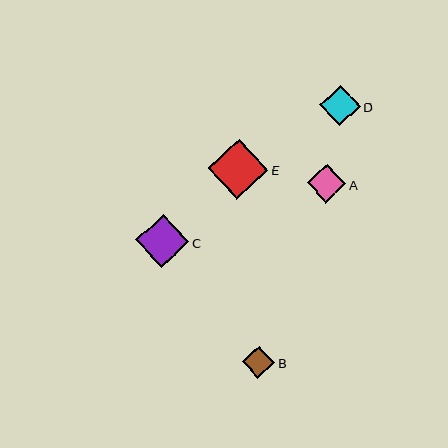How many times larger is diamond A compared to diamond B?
Diamond A is approximately 1.2 times the size of diamond B.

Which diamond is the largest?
Diamond E is the largest with a size of approximately 60 pixels.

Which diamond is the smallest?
Diamond B is the smallest with a size of approximately 33 pixels.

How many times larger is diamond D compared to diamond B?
Diamond D is approximately 1.3 times the size of diamond B.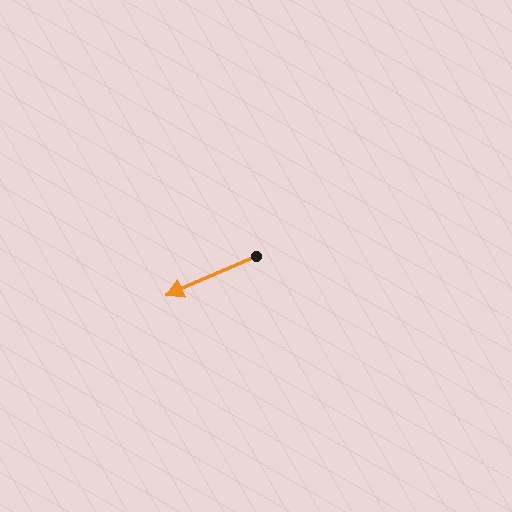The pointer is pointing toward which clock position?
Roughly 8 o'clock.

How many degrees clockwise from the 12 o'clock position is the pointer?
Approximately 247 degrees.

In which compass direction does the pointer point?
Southwest.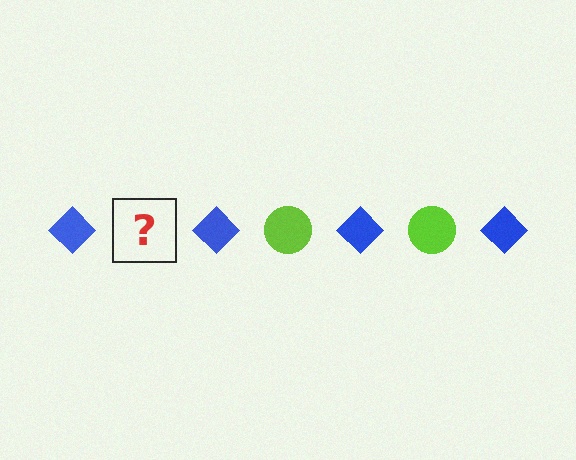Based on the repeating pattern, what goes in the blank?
The blank should be a lime circle.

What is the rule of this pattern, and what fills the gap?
The rule is that the pattern alternates between blue diamond and lime circle. The gap should be filled with a lime circle.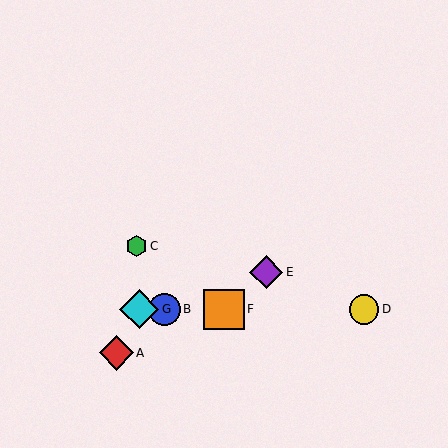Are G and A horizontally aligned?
No, G is at y≈309 and A is at y≈353.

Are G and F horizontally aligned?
Yes, both are at y≈309.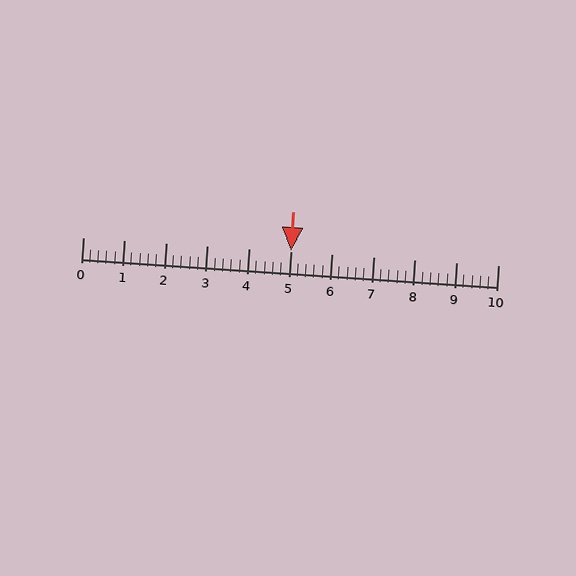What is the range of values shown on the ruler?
The ruler shows values from 0 to 10.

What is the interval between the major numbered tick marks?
The major tick marks are spaced 1 units apart.